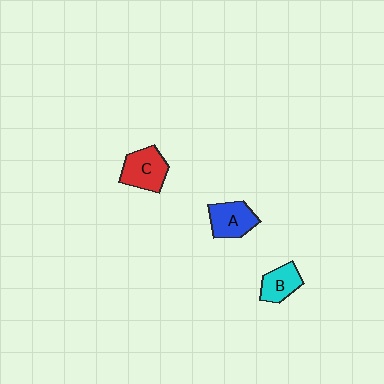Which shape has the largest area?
Shape C (red).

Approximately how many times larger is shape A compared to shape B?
Approximately 1.2 times.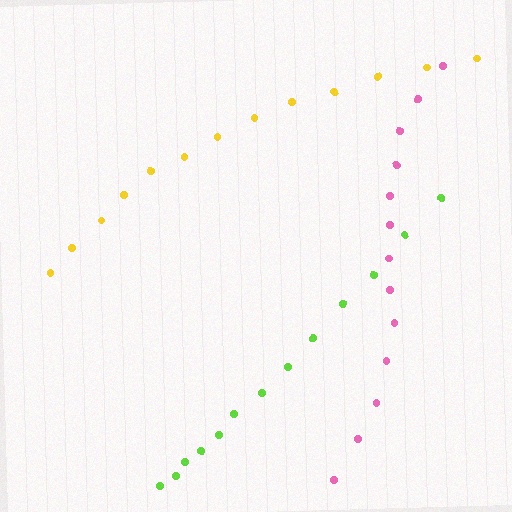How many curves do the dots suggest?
There are 3 distinct paths.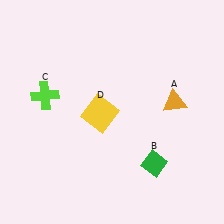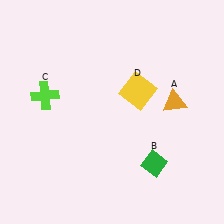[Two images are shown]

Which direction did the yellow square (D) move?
The yellow square (D) moved right.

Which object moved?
The yellow square (D) moved right.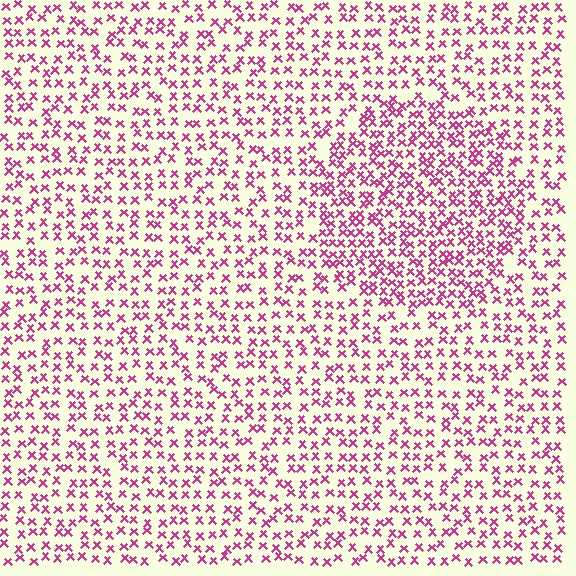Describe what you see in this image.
The image contains small magenta elements arranged at two different densities. A circle-shaped region is visible where the elements are more densely packed than the surrounding area.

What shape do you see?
I see a circle.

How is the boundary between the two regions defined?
The boundary is defined by a change in element density (approximately 1.7x ratio). All elements are the same color, size, and shape.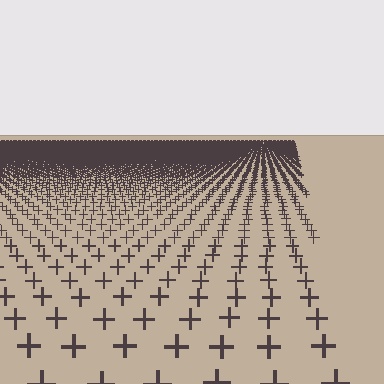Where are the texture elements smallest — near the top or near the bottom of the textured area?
Near the top.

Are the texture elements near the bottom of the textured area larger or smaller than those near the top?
Larger. Near the bottom, elements are closer to the viewer and appear at a bigger on-screen size.